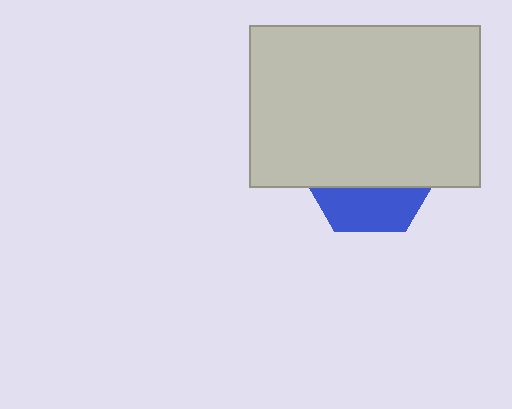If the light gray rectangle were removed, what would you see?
You would see the complete blue hexagon.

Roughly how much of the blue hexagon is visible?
A small part of it is visible (roughly 32%).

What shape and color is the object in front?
The object in front is a light gray rectangle.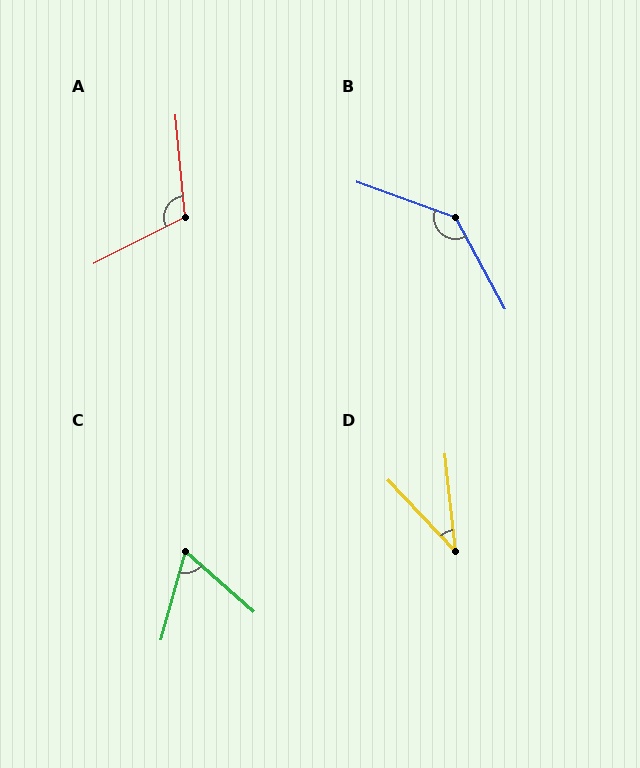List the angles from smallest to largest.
D (37°), C (64°), A (112°), B (138°).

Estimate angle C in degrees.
Approximately 64 degrees.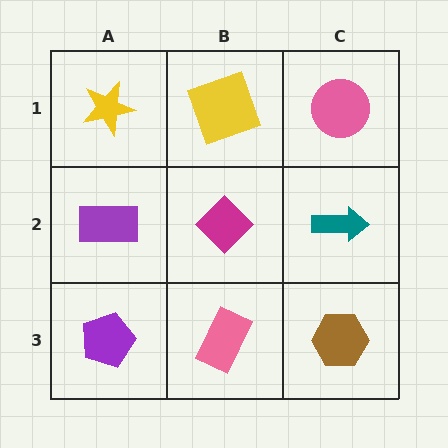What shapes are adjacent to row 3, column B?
A magenta diamond (row 2, column B), a purple pentagon (row 3, column A), a brown hexagon (row 3, column C).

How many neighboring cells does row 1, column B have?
3.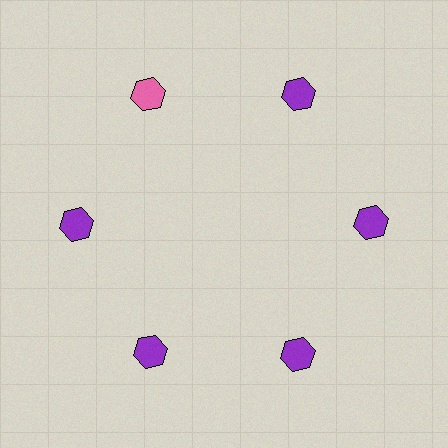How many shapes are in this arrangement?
There are 6 shapes arranged in a ring pattern.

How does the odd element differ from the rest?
It has a different color: pink instead of purple.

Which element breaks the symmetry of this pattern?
The pink hexagon at roughly the 11 o'clock position breaks the symmetry. All other shapes are purple hexagons.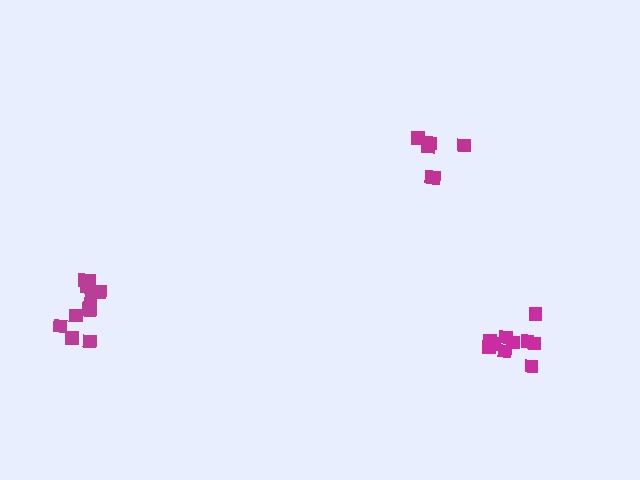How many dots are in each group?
Group 1: 10 dots, Group 2: 6 dots, Group 3: 11 dots (27 total).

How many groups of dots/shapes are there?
There are 3 groups.